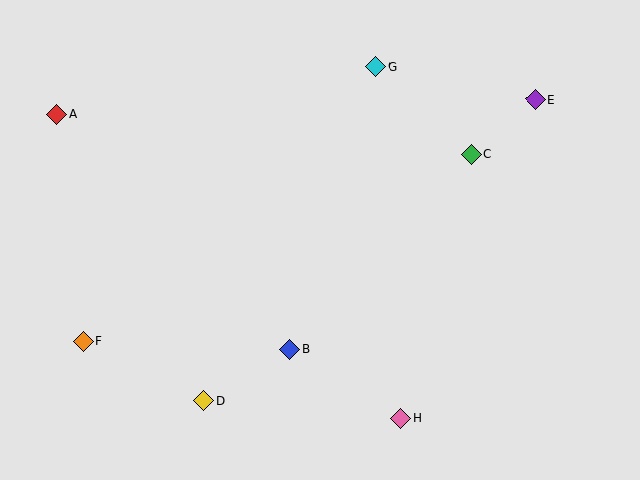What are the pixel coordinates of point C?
Point C is at (471, 154).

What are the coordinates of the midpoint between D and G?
The midpoint between D and G is at (290, 234).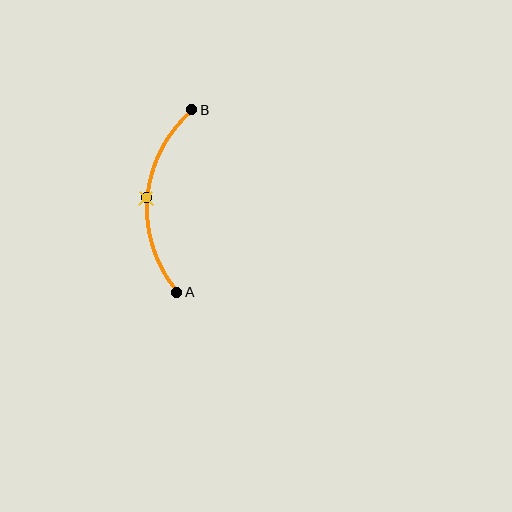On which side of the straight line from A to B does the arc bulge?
The arc bulges to the left of the straight line connecting A and B.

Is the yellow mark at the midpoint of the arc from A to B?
Yes. The yellow mark lies on the arc at equal arc-length from both A and B — it is the arc midpoint.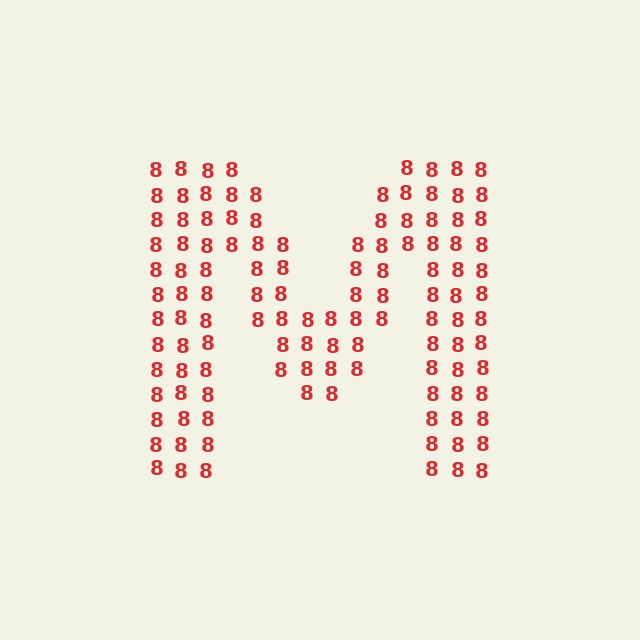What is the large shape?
The large shape is the letter M.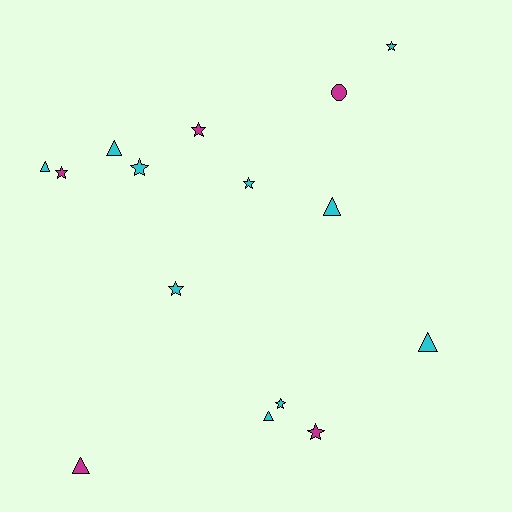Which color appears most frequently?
Cyan, with 10 objects.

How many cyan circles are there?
There are no cyan circles.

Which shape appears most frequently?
Star, with 8 objects.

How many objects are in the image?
There are 15 objects.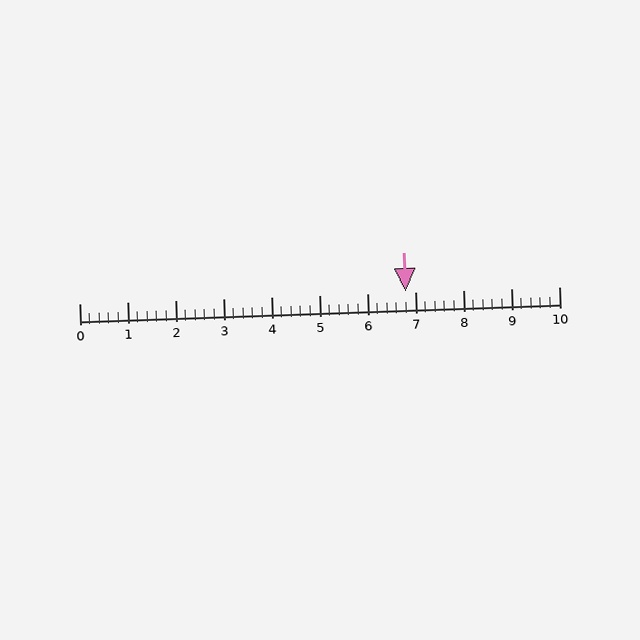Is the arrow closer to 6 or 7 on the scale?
The arrow is closer to 7.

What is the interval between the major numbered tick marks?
The major tick marks are spaced 1 units apart.